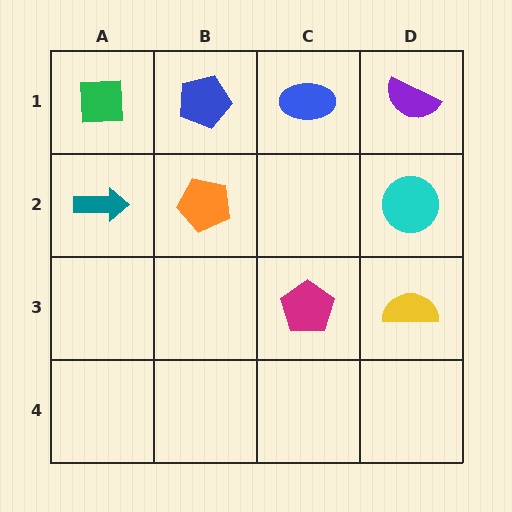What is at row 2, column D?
A cyan circle.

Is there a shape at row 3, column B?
No, that cell is empty.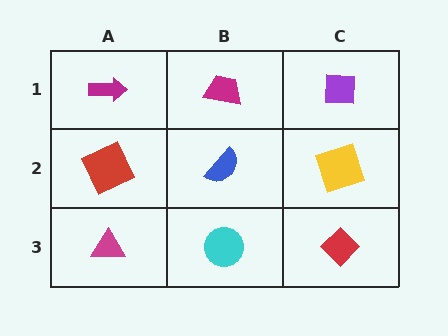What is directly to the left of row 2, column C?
A blue semicircle.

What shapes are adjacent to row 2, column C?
A purple square (row 1, column C), a red diamond (row 3, column C), a blue semicircle (row 2, column B).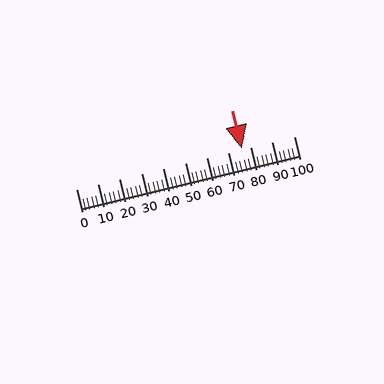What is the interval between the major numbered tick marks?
The major tick marks are spaced 10 units apart.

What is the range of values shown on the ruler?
The ruler shows values from 0 to 100.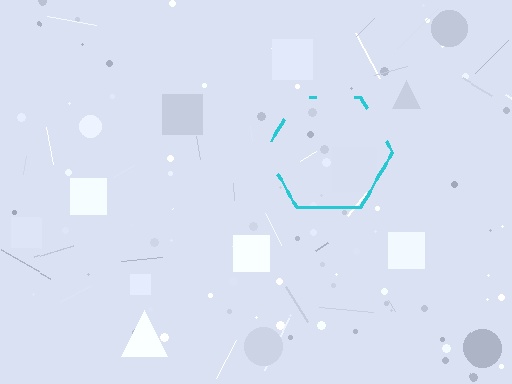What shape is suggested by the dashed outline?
The dashed outline suggests a hexagon.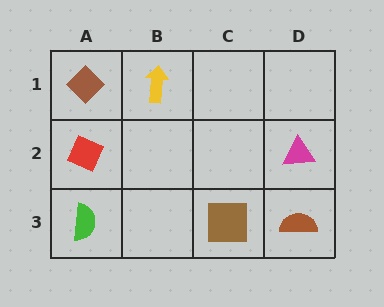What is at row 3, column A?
A green semicircle.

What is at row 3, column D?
A brown semicircle.